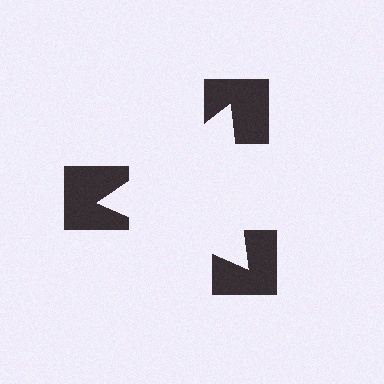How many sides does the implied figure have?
3 sides.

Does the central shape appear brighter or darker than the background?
It typically appears slightly brighter than the background, even though no actual brightness change is drawn.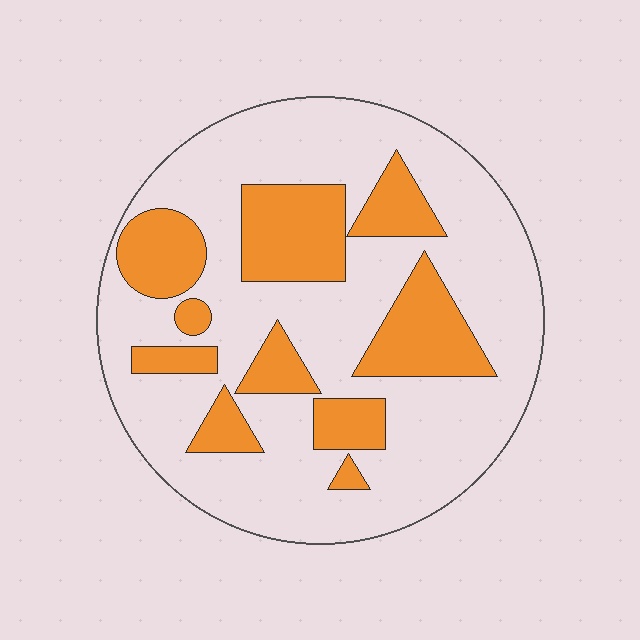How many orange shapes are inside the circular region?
10.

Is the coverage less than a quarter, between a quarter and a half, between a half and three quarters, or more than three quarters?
Between a quarter and a half.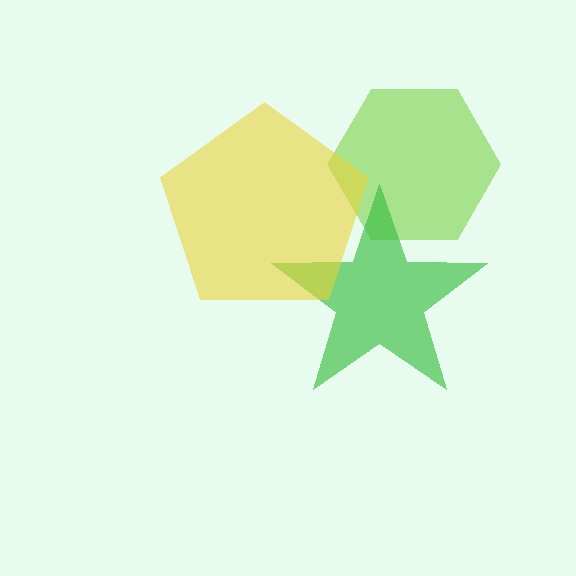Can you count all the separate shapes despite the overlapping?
Yes, there are 3 separate shapes.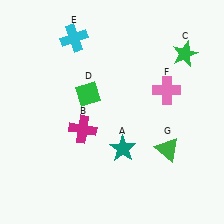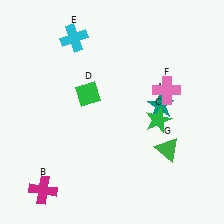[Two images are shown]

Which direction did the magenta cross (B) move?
The magenta cross (B) moved down.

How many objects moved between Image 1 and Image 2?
3 objects moved between the two images.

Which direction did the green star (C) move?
The green star (C) moved down.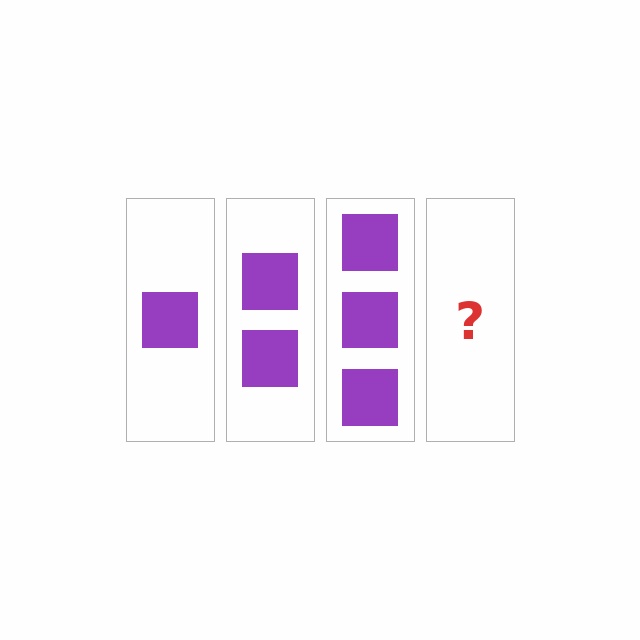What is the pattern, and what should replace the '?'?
The pattern is that each step adds one more square. The '?' should be 4 squares.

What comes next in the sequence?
The next element should be 4 squares.